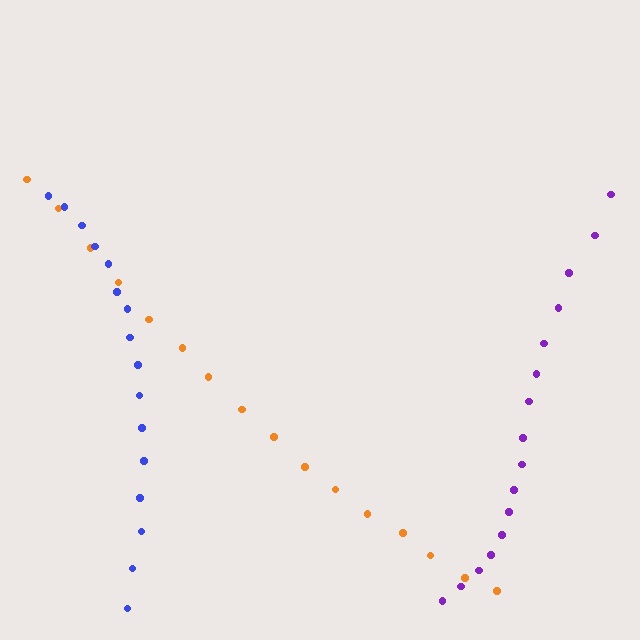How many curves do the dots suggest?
There are 3 distinct paths.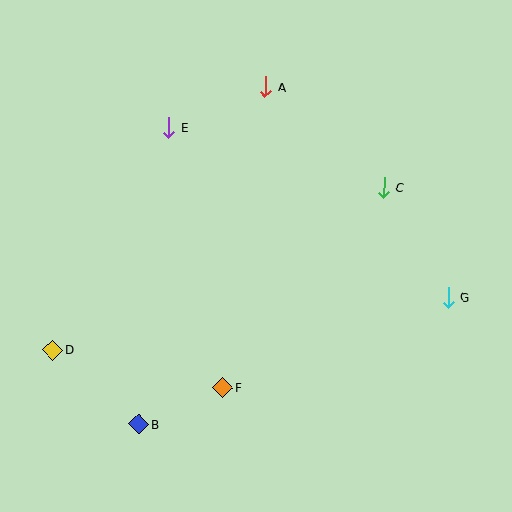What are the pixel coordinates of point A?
Point A is at (265, 87).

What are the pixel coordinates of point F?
Point F is at (223, 388).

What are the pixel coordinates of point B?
Point B is at (139, 424).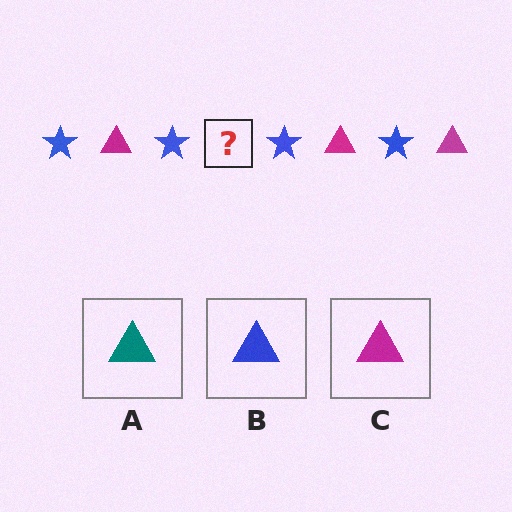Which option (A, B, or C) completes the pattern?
C.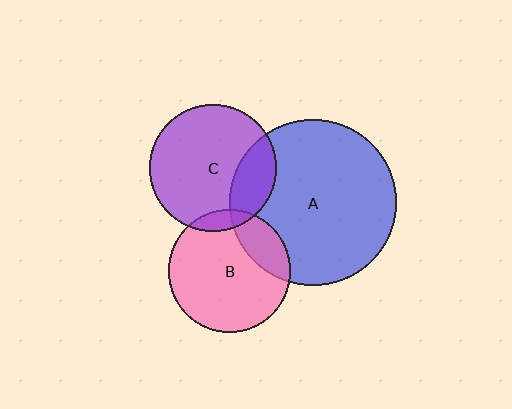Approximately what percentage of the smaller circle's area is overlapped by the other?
Approximately 20%.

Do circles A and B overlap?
Yes.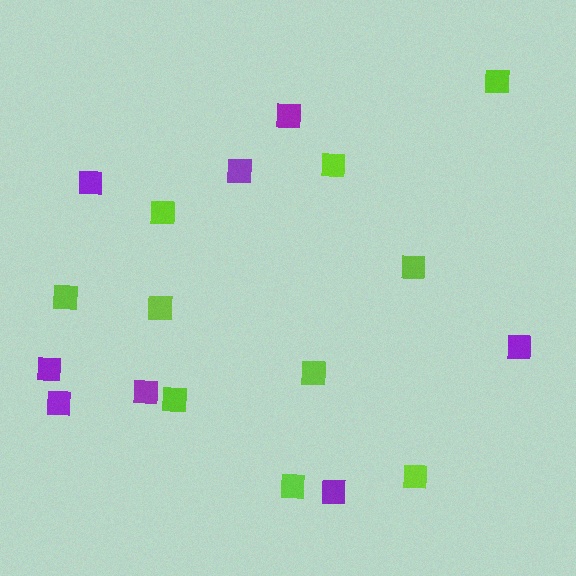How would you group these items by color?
There are 2 groups: one group of lime squares (10) and one group of purple squares (8).